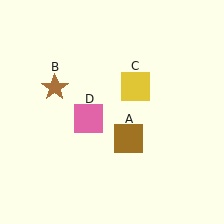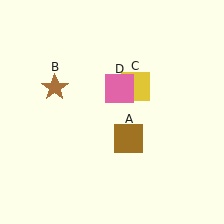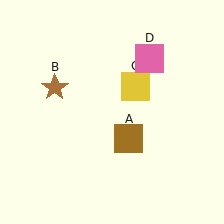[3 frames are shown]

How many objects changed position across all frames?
1 object changed position: pink square (object D).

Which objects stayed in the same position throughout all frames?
Brown square (object A) and brown star (object B) and yellow square (object C) remained stationary.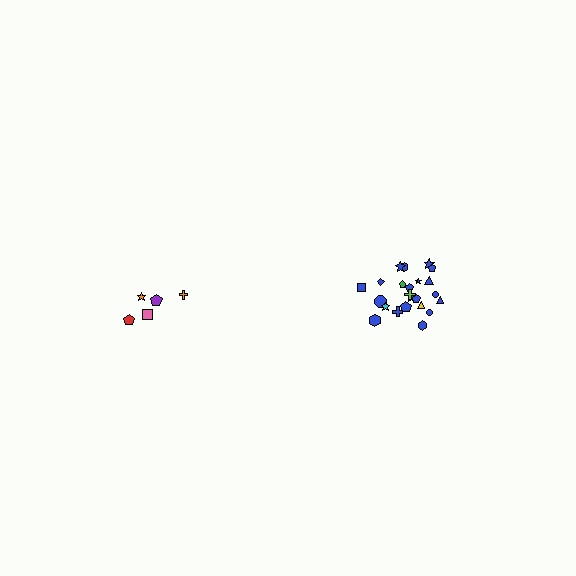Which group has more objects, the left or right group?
The right group.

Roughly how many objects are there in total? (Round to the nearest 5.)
Roughly 30 objects in total.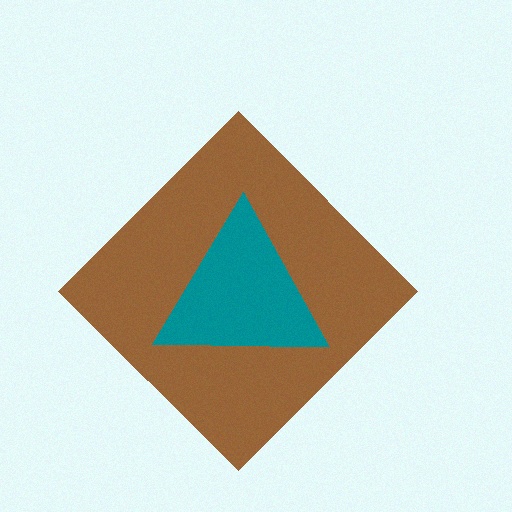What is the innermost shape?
The teal triangle.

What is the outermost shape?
The brown diamond.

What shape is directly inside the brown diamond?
The teal triangle.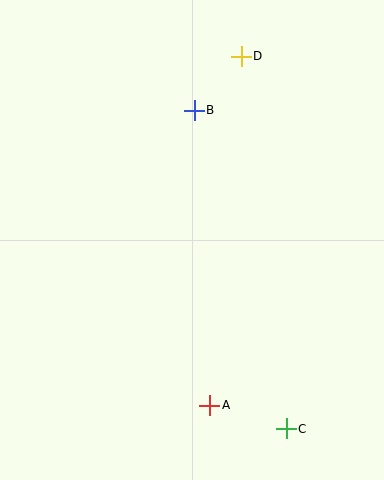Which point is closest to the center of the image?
Point B at (194, 110) is closest to the center.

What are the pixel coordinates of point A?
Point A is at (210, 405).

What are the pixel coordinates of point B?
Point B is at (194, 110).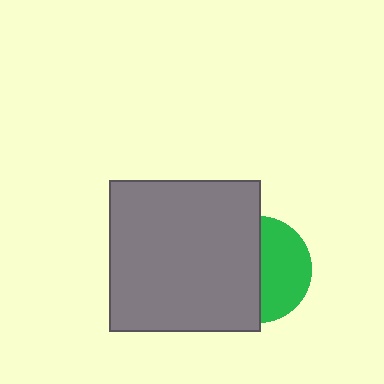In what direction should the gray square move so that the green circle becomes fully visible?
The gray square should move left. That is the shortest direction to clear the overlap and leave the green circle fully visible.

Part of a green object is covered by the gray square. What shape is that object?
It is a circle.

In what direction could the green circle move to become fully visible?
The green circle could move right. That would shift it out from behind the gray square entirely.